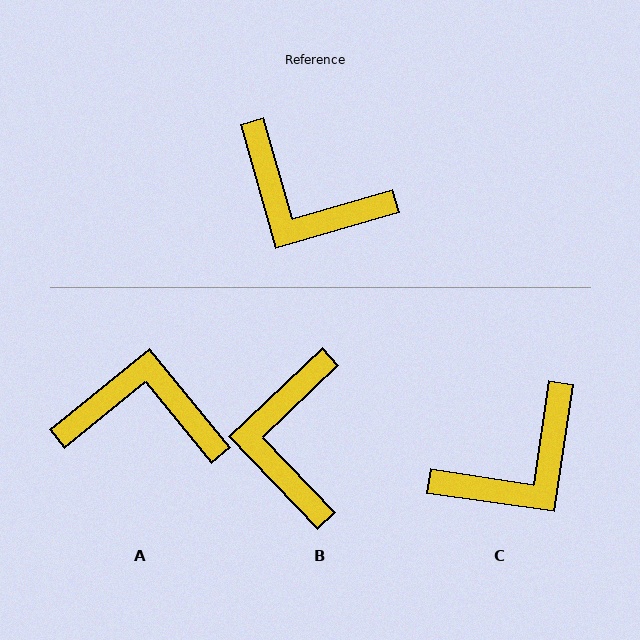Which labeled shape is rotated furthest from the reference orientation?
A, about 157 degrees away.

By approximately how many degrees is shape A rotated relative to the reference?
Approximately 157 degrees clockwise.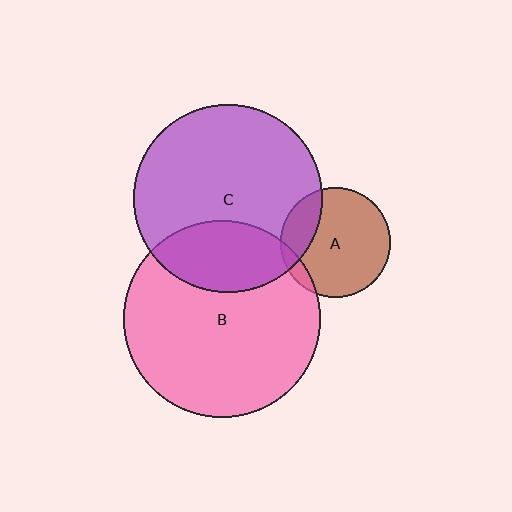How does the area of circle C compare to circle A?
Approximately 2.9 times.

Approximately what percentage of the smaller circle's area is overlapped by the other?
Approximately 10%.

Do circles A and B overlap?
Yes.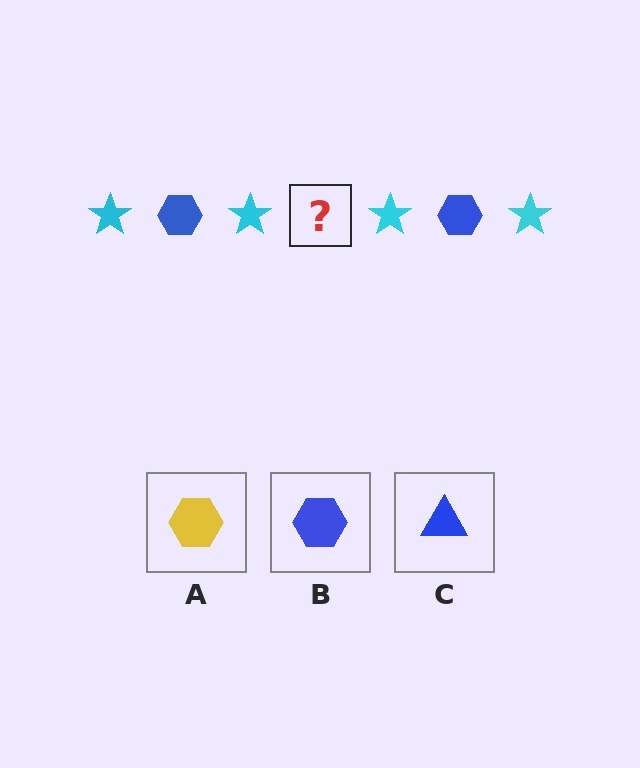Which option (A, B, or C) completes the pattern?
B.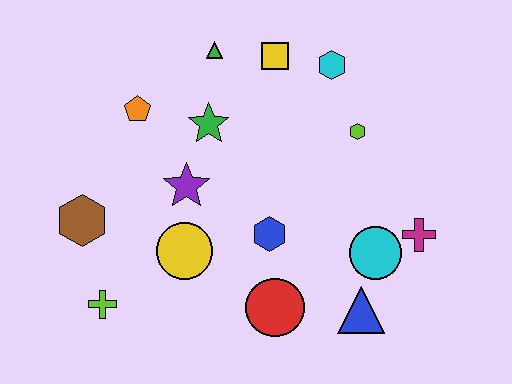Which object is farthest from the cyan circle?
The brown hexagon is farthest from the cyan circle.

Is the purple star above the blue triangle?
Yes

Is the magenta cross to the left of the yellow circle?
No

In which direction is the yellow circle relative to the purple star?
The yellow circle is below the purple star.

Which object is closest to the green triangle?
The yellow square is closest to the green triangle.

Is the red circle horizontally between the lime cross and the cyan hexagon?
Yes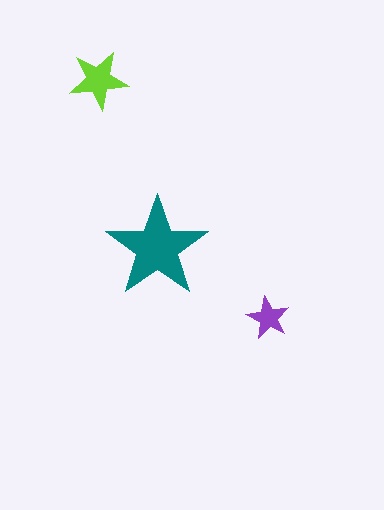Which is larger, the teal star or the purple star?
The teal one.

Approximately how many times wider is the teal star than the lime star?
About 1.5 times wider.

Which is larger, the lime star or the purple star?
The lime one.